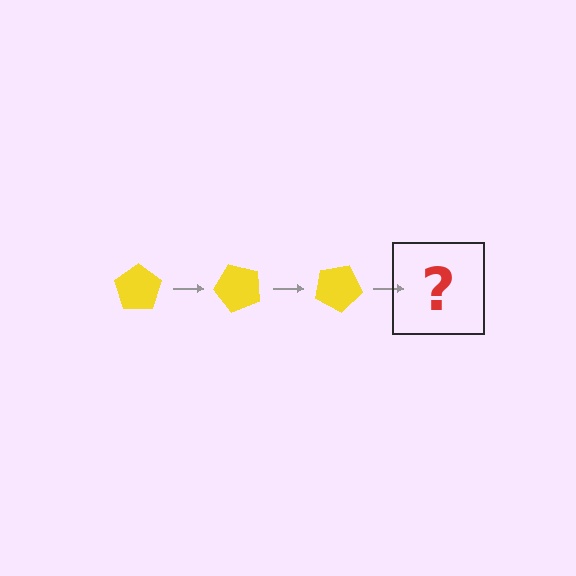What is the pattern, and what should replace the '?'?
The pattern is that the pentagon rotates 50 degrees each step. The '?' should be a yellow pentagon rotated 150 degrees.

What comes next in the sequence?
The next element should be a yellow pentagon rotated 150 degrees.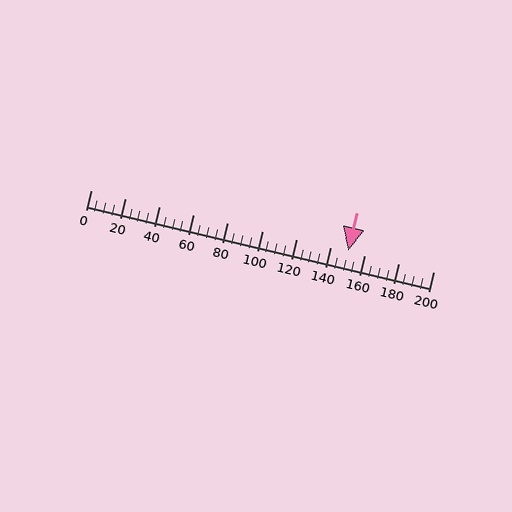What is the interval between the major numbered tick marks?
The major tick marks are spaced 20 units apart.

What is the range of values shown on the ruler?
The ruler shows values from 0 to 200.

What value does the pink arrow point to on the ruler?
The pink arrow points to approximately 150.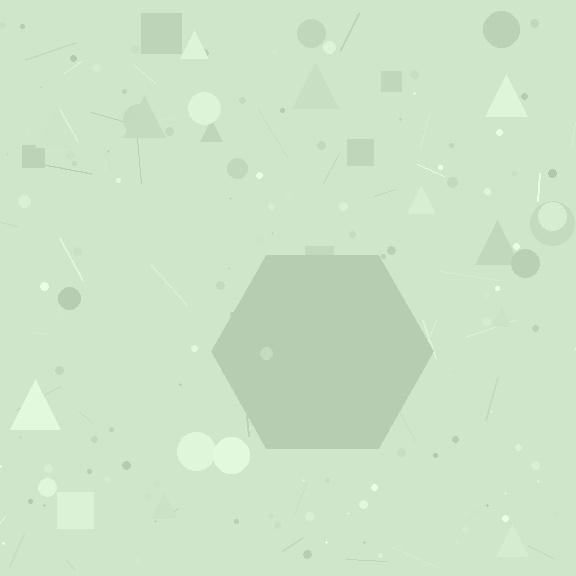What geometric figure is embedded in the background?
A hexagon is embedded in the background.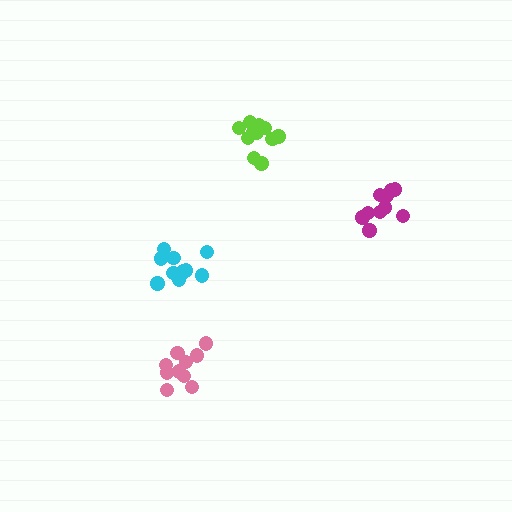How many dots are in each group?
Group 1: 11 dots, Group 2: 10 dots, Group 3: 11 dots, Group 4: 10 dots (42 total).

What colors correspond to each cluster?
The clusters are colored: lime, magenta, cyan, pink.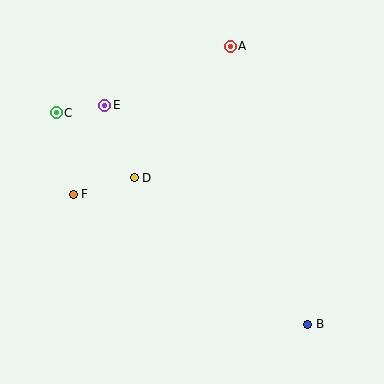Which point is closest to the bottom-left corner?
Point F is closest to the bottom-left corner.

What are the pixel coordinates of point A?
Point A is at (230, 46).